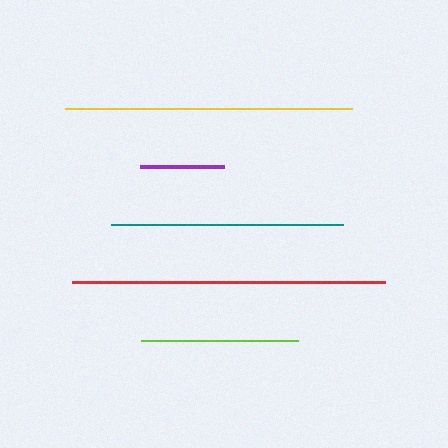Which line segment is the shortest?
The purple line is the shortest at approximately 85 pixels.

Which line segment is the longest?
The red line is the longest at approximately 313 pixels.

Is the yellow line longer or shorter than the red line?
The red line is longer than the yellow line.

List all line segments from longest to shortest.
From longest to shortest: red, yellow, teal, lime, purple.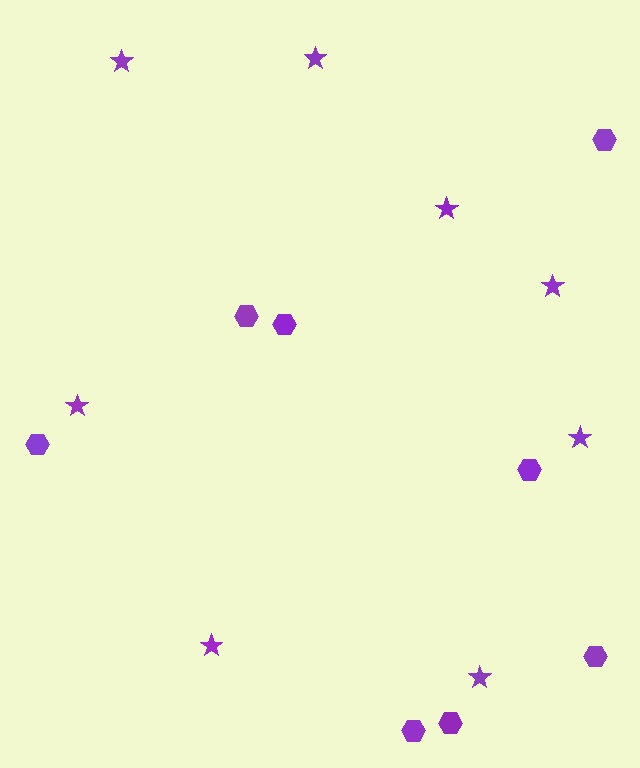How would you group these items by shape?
There are 2 groups: one group of stars (8) and one group of hexagons (8).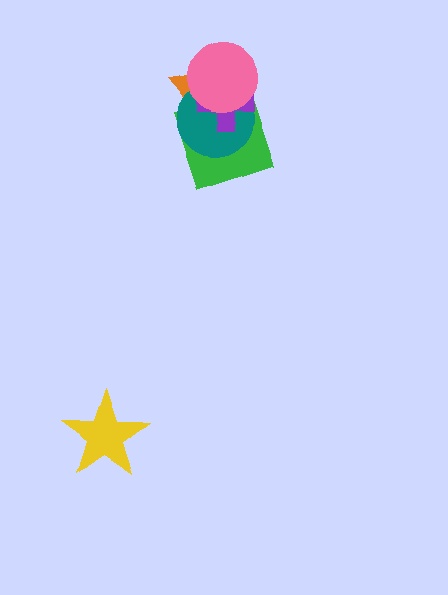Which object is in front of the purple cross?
The pink circle is in front of the purple cross.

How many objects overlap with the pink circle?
4 objects overlap with the pink circle.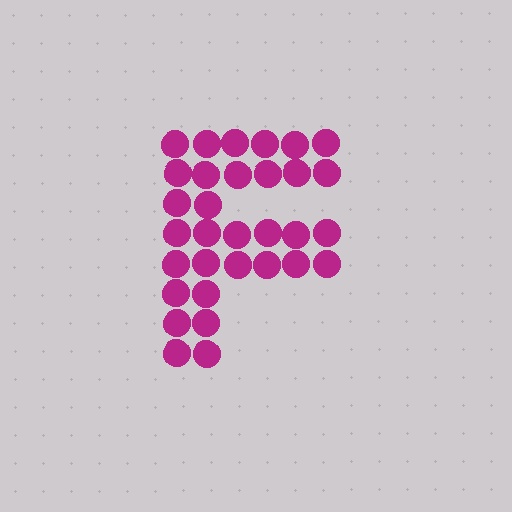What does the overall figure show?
The overall figure shows the letter F.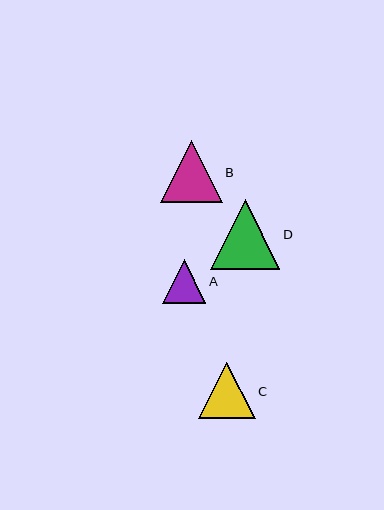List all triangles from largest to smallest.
From largest to smallest: D, B, C, A.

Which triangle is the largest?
Triangle D is the largest with a size of approximately 69 pixels.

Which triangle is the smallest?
Triangle A is the smallest with a size of approximately 43 pixels.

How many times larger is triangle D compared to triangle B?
Triangle D is approximately 1.1 times the size of triangle B.